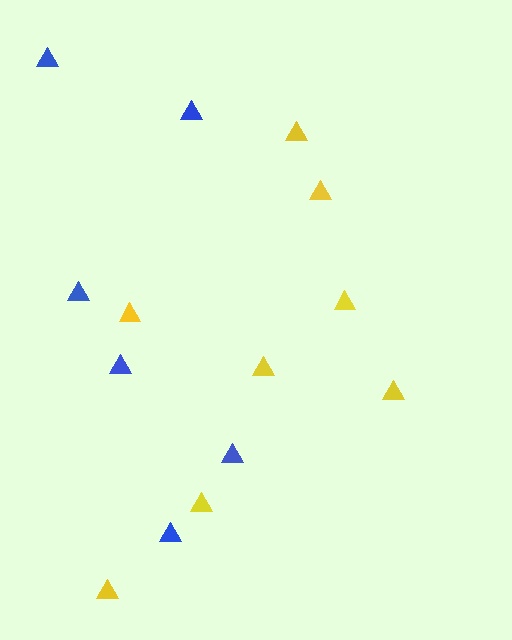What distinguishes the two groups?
There are 2 groups: one group of blue triangles (6) and one group of yellow triangles (8).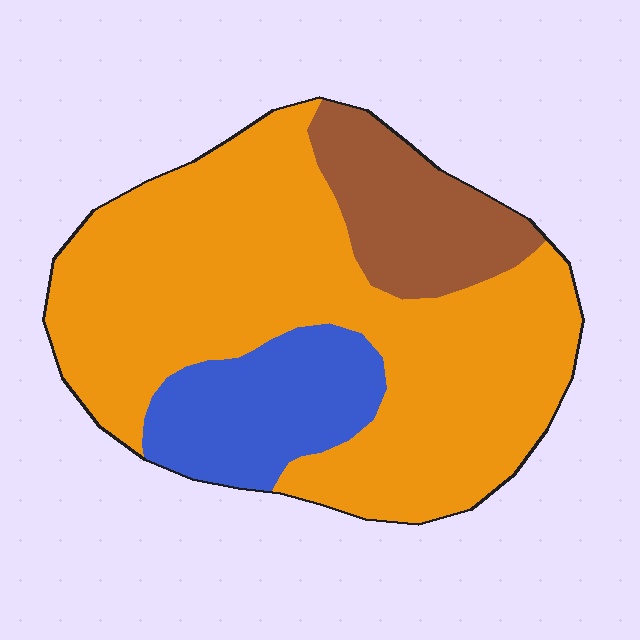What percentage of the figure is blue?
Blue takes up about one sixth (1/6) of the figure.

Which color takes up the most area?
Orange, at roughly 65%.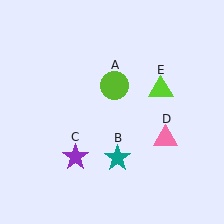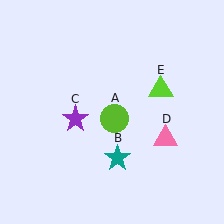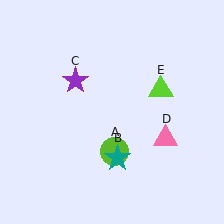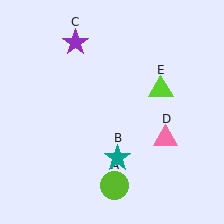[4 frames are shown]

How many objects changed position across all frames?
2 objects changed position: lime circle (object A), purple star (object C).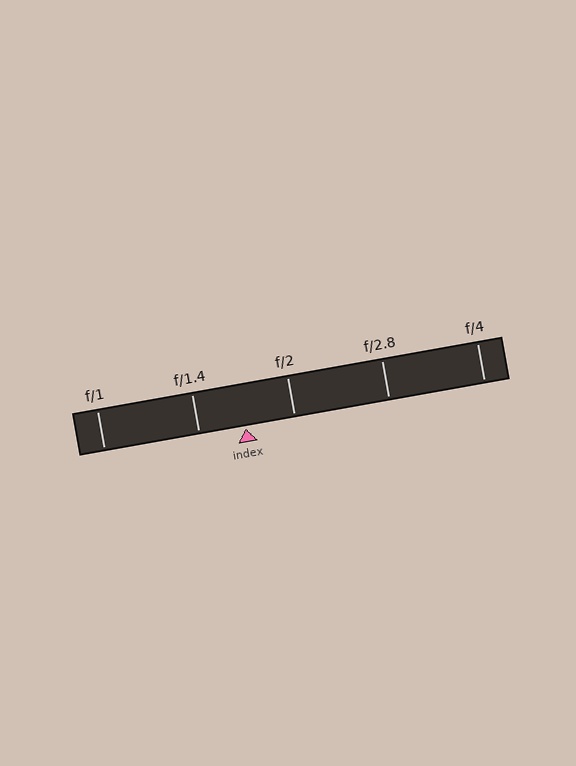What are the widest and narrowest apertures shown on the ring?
The widest aperture shown is f/1 and the narrowest is f/4.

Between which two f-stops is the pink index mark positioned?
The index mark is between f/1.4 and f/2.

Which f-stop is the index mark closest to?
The index mark is closest to f/1.4.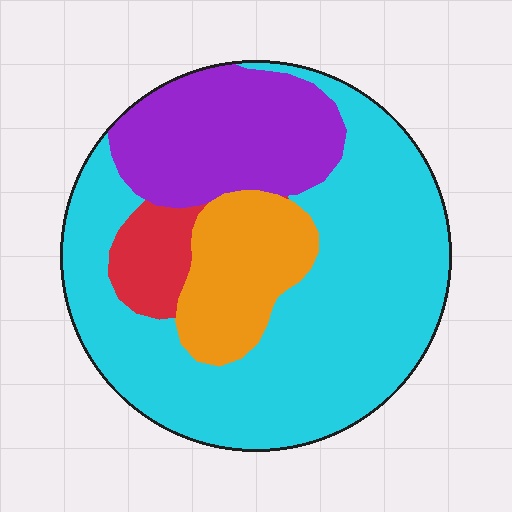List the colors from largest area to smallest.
From largest to smallest: cyan, purple, orange, red.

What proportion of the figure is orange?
Orange takes up about one eighth (1/8) of the figure.